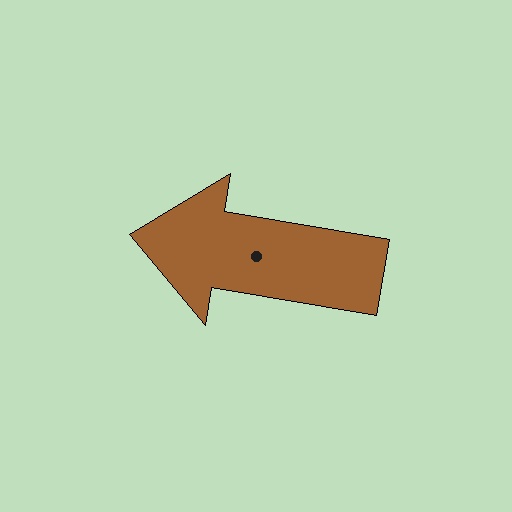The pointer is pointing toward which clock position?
Roughly 9 o'clock.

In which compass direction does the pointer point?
West.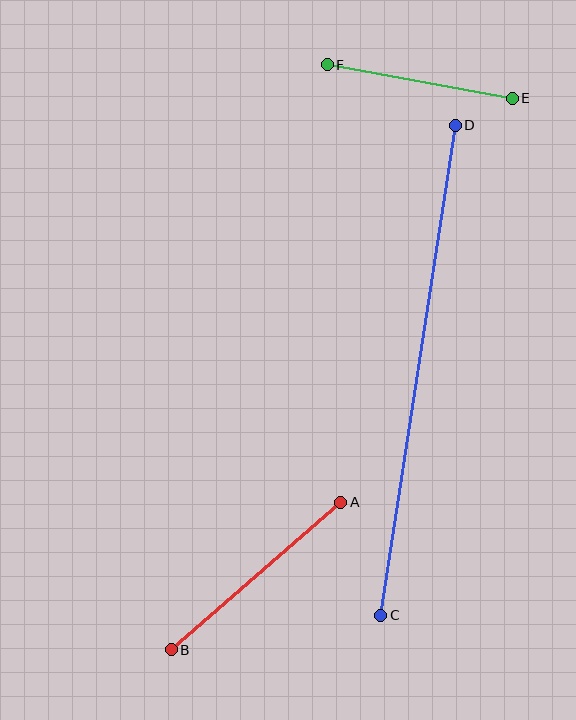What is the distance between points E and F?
The distance is approximately 188 pixels.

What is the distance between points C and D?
The distance is approximately 496 pixels.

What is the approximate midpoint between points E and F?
The midpoint is at approximately (420, 82) pixels.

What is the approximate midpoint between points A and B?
The midpoint is at approximately (256, 576) pixels.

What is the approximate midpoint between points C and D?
The midpoint is at approximately (418, 370) pixels.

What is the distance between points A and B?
The distance is approximately 225 pixels.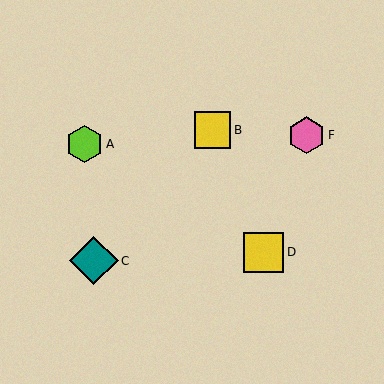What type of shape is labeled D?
Shape D is a yellow square.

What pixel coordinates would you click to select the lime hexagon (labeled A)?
Click at (84, 144) to select the lime hexagon A.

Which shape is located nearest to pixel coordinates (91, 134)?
The lime hexagon (labeled A) at (84, 144) is nearest to that location.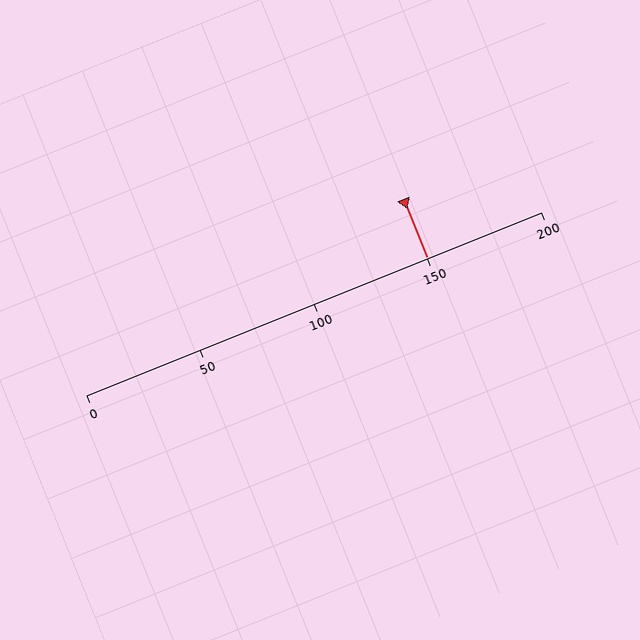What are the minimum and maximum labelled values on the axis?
The axis runs from 0 to 200.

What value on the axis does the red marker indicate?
The marker indicates approximately 150.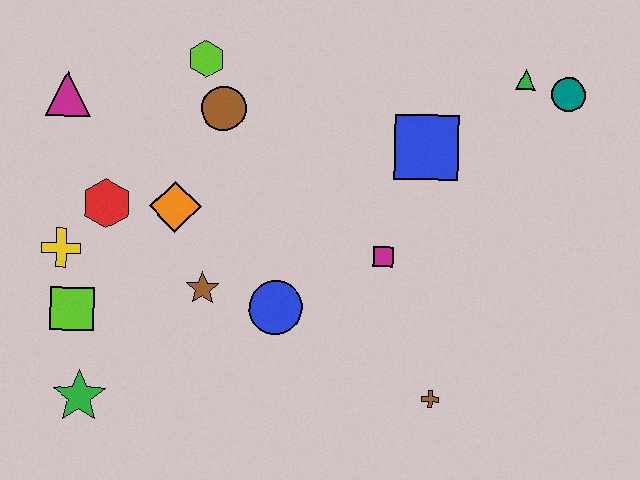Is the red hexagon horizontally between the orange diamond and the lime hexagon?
No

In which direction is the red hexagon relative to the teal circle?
The red hexagon is to the left of the teal circle.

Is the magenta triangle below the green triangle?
Yes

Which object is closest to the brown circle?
The lime hexagon is closest to the brown circle.